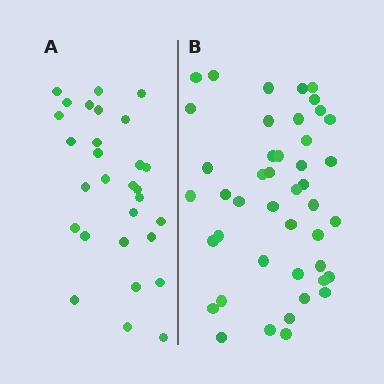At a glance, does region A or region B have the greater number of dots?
Region B (the right region) has more dots.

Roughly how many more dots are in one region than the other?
Region B has approximately 15 more dots than region A.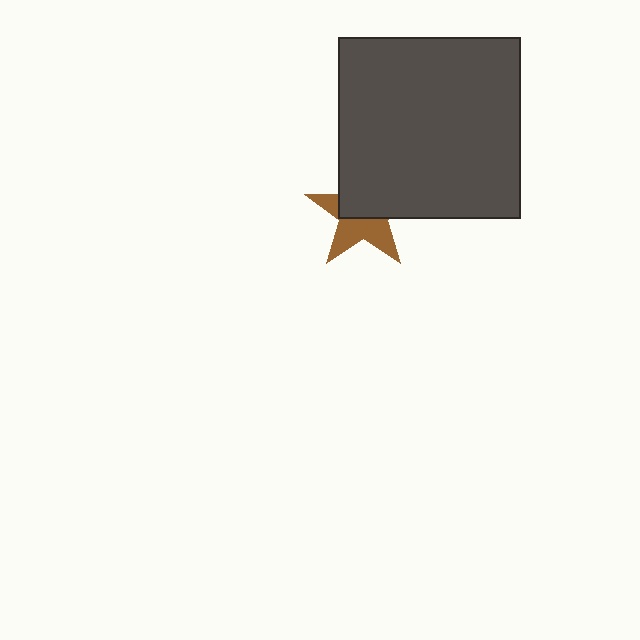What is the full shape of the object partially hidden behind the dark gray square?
The partially hidden object is a brown star.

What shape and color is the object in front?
The object in front is a dark gray square.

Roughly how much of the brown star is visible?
About half of it is visible (roughly 48%).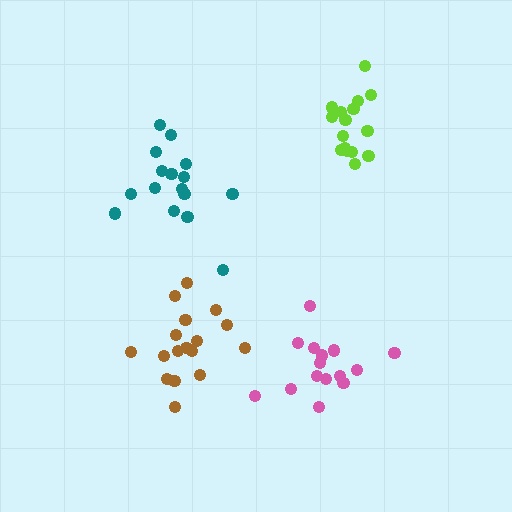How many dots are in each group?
Group 1: 16 dots, Group 2: 15 dots, Group 3: 17 dots, Group 4: 17 dots (65 total).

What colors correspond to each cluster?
The clusters are colored: lime, pink, teal, brown.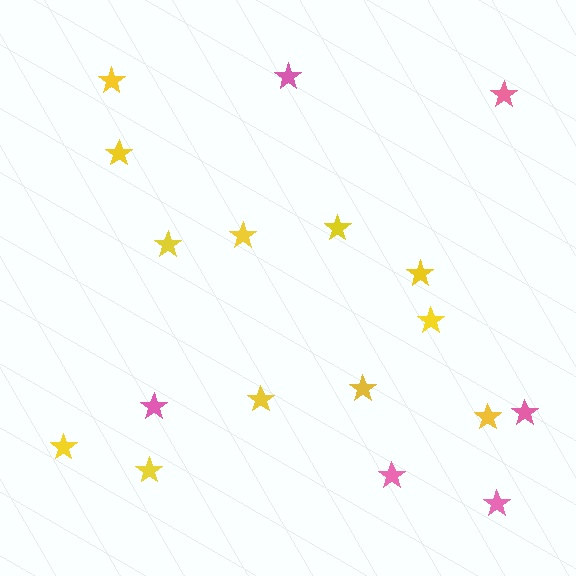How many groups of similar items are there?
There are 2 groups: one group of yellow stars (12) and one group of pink stars (6).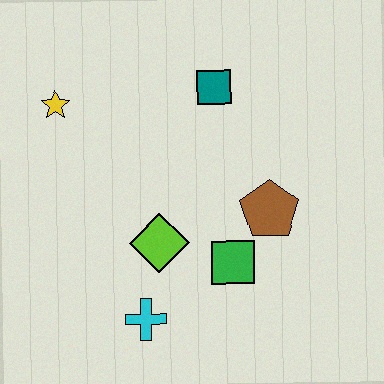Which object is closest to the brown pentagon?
The green square is closest to the brown pentagon.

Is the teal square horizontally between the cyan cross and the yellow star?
No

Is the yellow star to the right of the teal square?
No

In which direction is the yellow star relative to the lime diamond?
The yellow star is above the lime diamond.